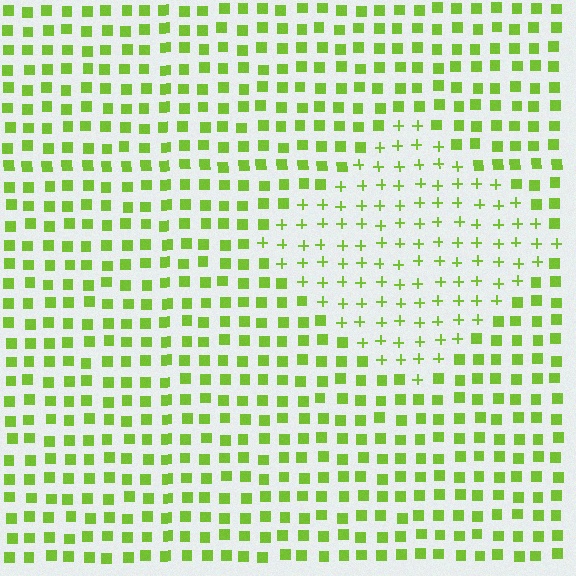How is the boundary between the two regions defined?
The boundary is defined by a change in element shape: plus signs inside vs. squares outside. All elements share the same color and spacing.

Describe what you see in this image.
The image is filled with small lime elements arranged in a uniform grid. A diamond-shaped region contains plus signs, while the surrounding area contains squares. The boundary is defined purely by the change in element shape.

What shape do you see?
I see a diamond.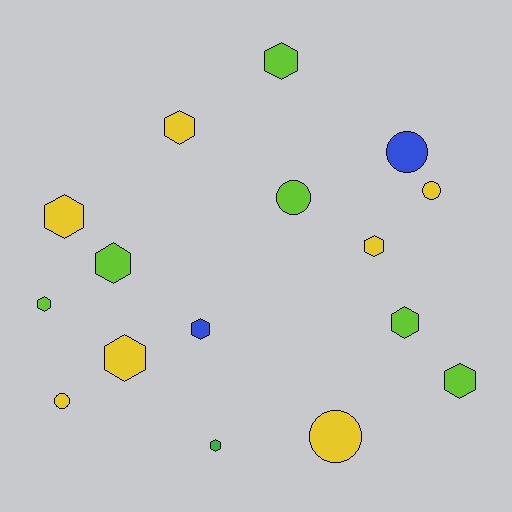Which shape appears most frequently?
Hexagon, with 11 objects.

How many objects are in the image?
There are 16 objects.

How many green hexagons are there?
There is 1 green hexagon.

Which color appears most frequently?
Yellow, with 7 objects.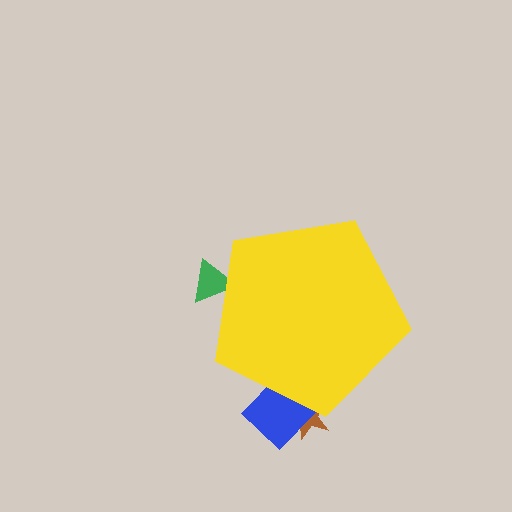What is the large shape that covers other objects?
A yellow pentagon.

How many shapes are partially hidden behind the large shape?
3 shapes are partially hidden.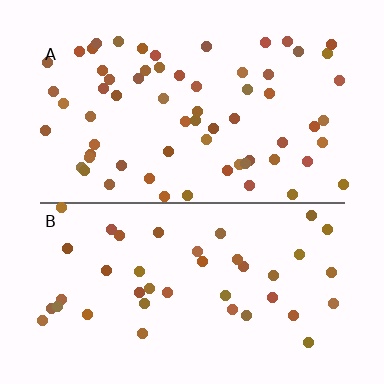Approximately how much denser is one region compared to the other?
Approximately 1.6× — region A over region B.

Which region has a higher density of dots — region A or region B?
A (the top).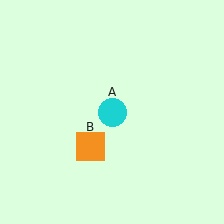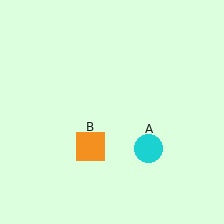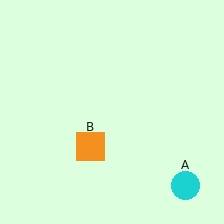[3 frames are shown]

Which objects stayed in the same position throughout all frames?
Orange square (object B) remained stationary.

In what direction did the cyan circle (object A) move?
The cyan circle (object A) moved down and to the right.